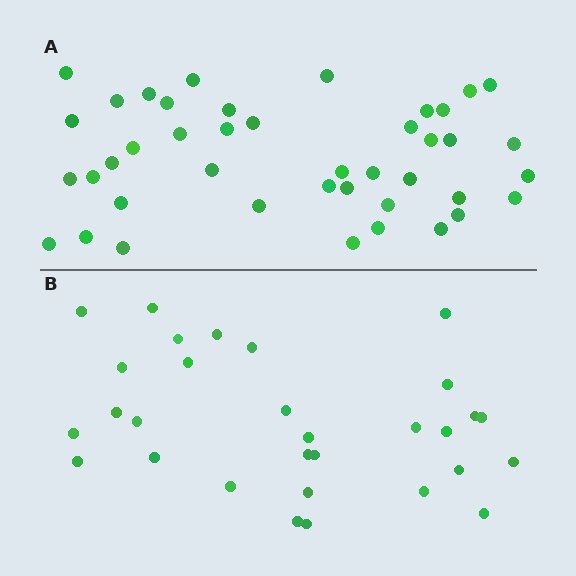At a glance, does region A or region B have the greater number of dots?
Region A (the top region) has more dots.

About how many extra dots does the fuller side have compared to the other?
Region A has roughly 12 or so more dots than region B.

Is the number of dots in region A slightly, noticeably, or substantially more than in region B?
Region A has noticeably more, but not dramatically so. The ratio is roughly 1.4 to 1.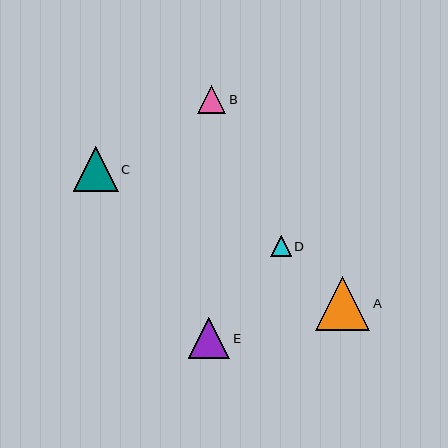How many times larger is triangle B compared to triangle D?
Triangle B is approximately 1.4 times the size of triangle D.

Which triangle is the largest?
Triangle A is the largest with a size of approximately 54 pixels.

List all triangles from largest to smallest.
From largest to smallest: A, C, E, B, D.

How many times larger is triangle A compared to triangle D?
Triangle A is approximately 2.7 times the size of triangle D.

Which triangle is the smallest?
Triangle D is the smallest with a size of approximately 20 pixels.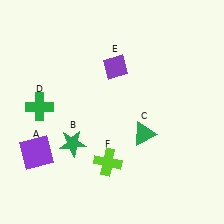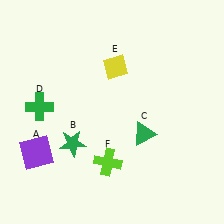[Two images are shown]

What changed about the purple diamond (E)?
In Image 1, E is purple. In Image 2, it changed to yellow.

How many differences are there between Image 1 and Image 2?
There is 1 difference between the two images.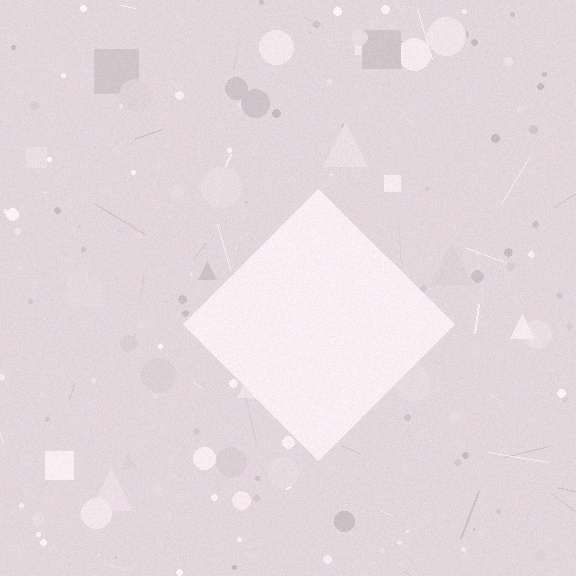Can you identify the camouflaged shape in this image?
The camouflaged shape is a diamond.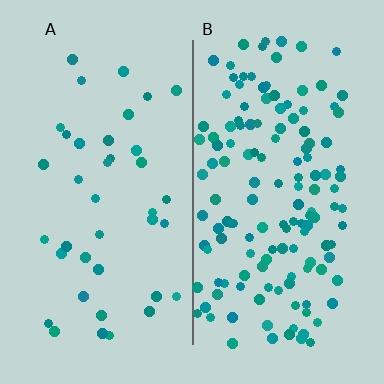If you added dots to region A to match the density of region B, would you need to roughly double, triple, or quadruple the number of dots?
Approximately quadruple.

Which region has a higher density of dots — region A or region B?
B (the right).